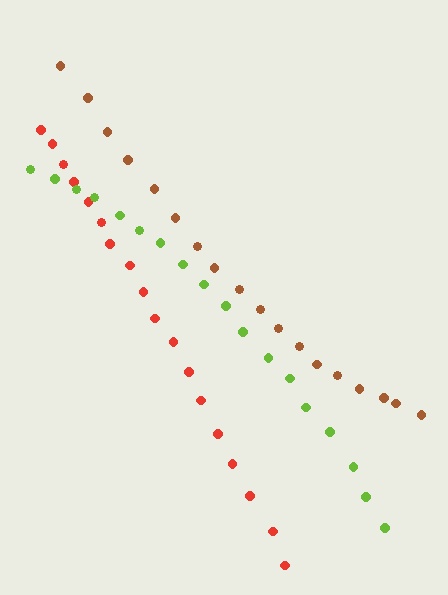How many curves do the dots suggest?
There are 3 distinct paths.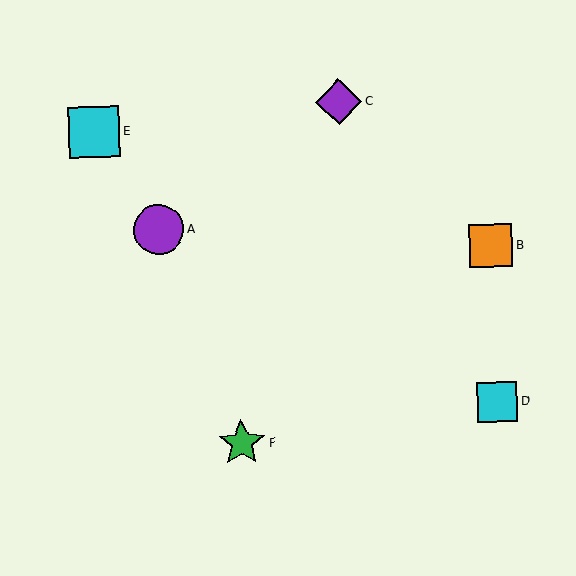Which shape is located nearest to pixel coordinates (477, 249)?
The orange square (labeled B) at (491, 246) is nearest to that location.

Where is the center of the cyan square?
The center of the cyan square is at (498, 402).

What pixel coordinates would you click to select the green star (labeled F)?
Click at (242, 443) to select the green star F.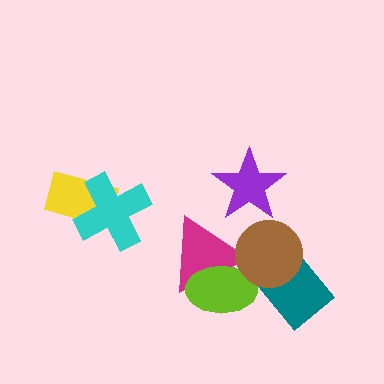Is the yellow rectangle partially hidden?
Yes, it is partially covered by another shape.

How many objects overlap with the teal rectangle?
2 objects overlap with the teal rectangle.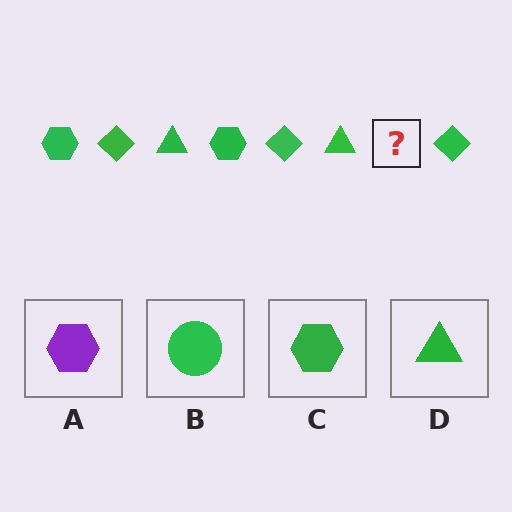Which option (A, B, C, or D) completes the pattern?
C.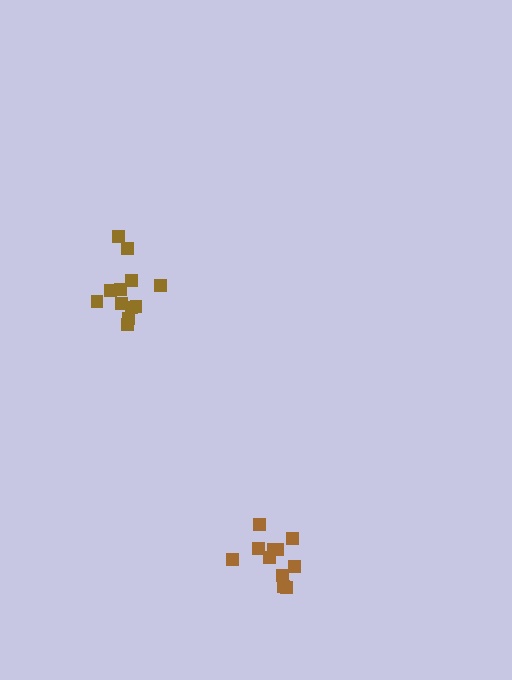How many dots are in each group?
Group 1: 12 dots, Group 2: 11 dots (23 total).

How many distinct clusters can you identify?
There are 2 distinct clusters.